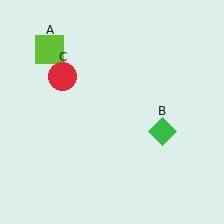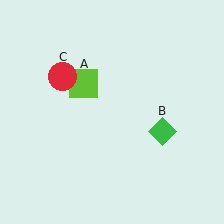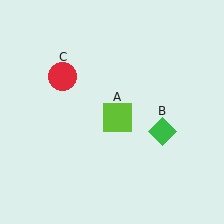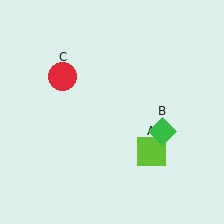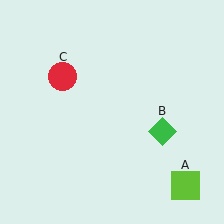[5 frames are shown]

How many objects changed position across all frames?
1 object changed position: lime square (object A).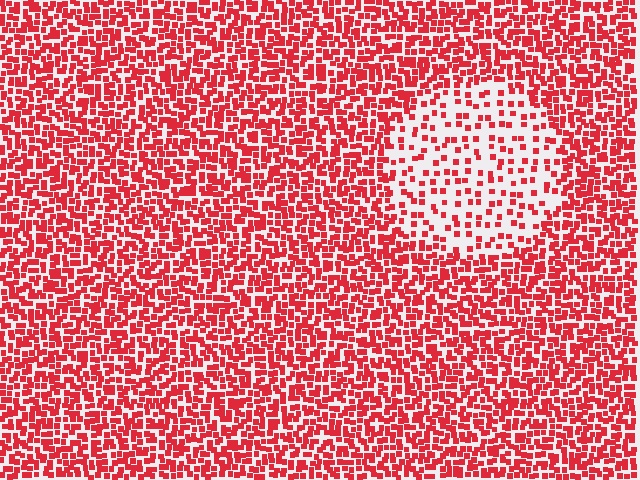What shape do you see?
I see a circle.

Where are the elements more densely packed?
The elements are more densely packed outside the circle boundary.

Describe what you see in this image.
The image contains small red elements arranged at two different densities. A circle-shaped region is visible where the elements are less densely packed than the surrounding area.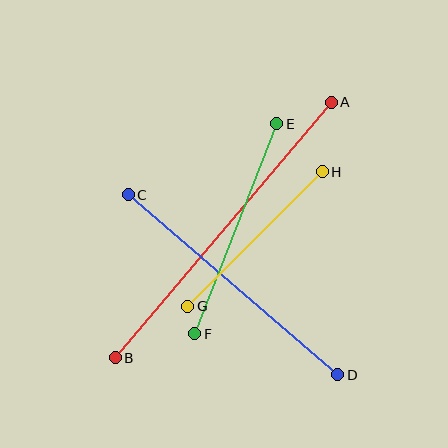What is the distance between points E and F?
The distance is approximately 225 pixels.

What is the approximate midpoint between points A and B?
The midpoint is at approximately (223, 230) pixels.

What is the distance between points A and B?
The distance is approximately 334 pixels.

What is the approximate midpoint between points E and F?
The midpoint is at approximately (236, 229) pixels.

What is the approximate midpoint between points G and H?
The midpoint is at approximately (255, 239) pixels.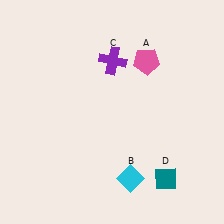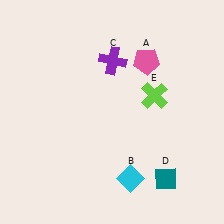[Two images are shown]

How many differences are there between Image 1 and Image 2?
There is 1 difference between the two images.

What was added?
A lime cross (E) was added in Image 2.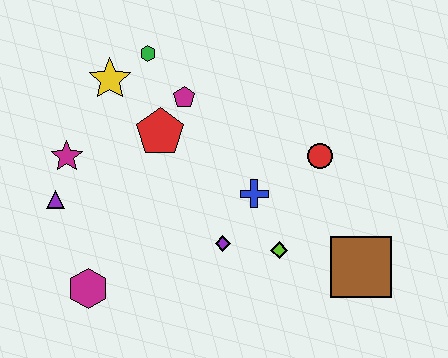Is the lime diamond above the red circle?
No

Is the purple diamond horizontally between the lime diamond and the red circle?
No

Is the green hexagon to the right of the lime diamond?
No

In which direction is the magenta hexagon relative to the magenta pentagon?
The magenta hexagon is below the magenta pentagon.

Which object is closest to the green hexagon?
The yellow star is closest to the green hexagon.